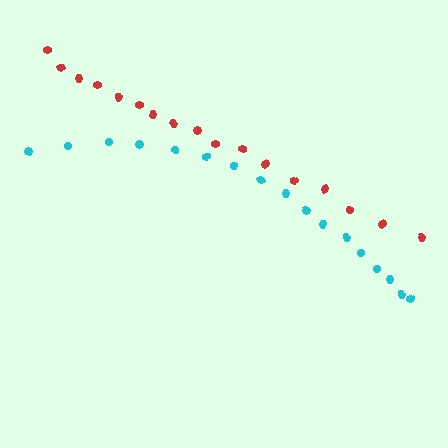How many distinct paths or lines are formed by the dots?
There are 2 distinct paths.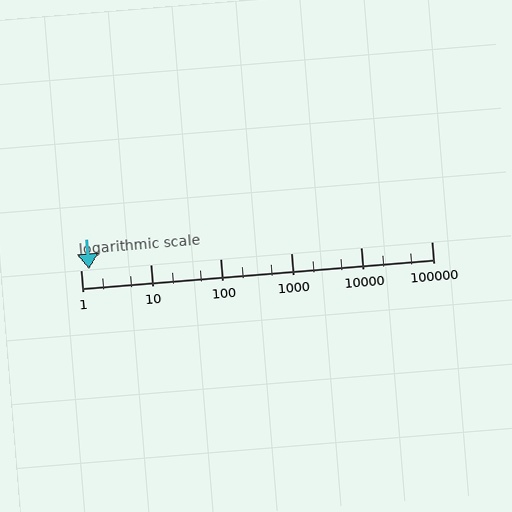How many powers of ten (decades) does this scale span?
The scale spans 5 decades, from 1 to 100000.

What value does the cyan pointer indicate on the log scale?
The pointer indicates approximately 1.3.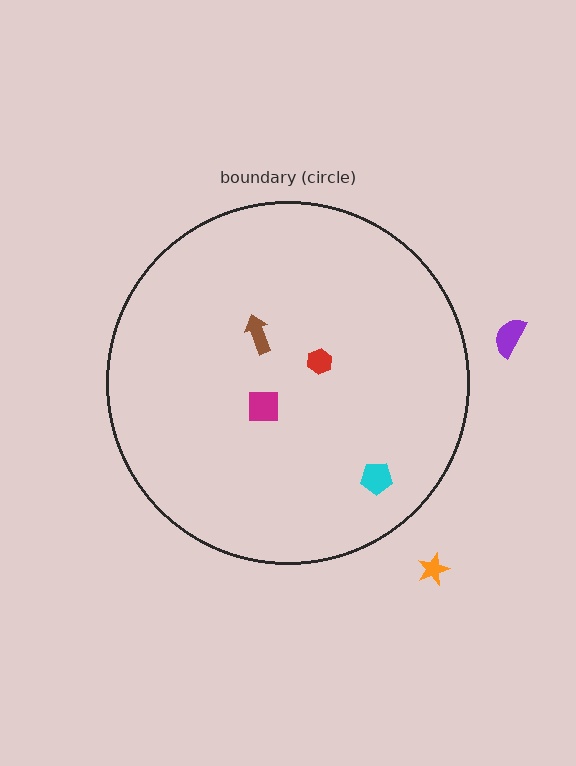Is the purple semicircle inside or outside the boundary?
Outside.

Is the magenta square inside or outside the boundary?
Inside.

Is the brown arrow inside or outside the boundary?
Inside.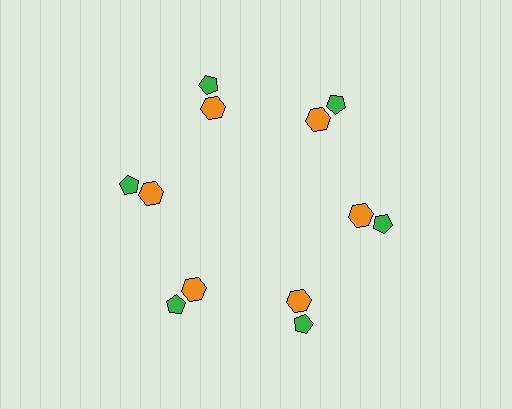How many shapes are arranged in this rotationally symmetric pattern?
There are 12 shapes, arranged in 6 groups of 2.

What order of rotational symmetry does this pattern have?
This pattern has 6-fold rotational symmetry.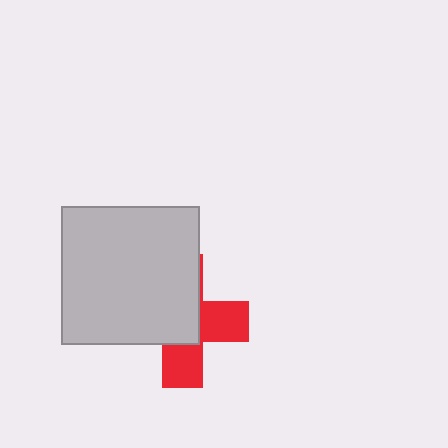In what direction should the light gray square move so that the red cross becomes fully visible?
The light gray square should move toward the upper-left. That is the shortest direction to clear the overlap and leave the red cross fully visible.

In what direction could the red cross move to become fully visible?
The red cross could move toward the lower-right. That would shift it out from behind the light gray square entirely.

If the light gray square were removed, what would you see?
You would see the complete red cross.